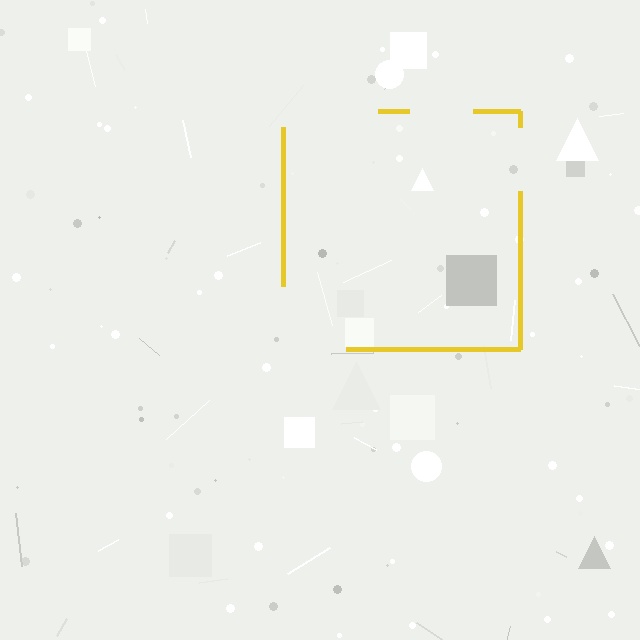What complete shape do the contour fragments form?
The contour fragments form a square.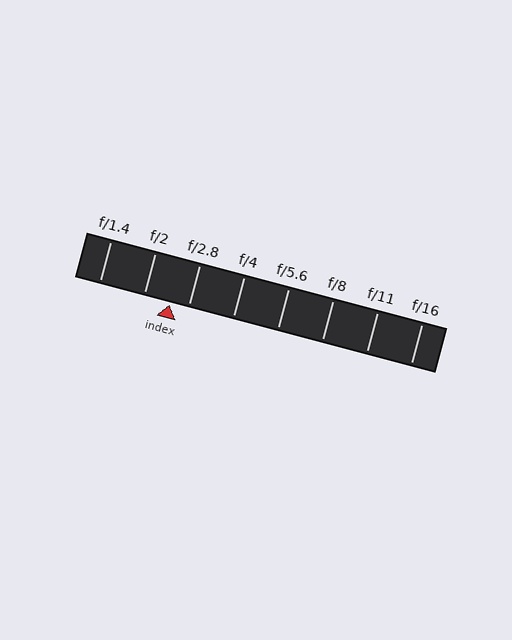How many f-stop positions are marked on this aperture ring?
There are 8 f-stop positions marked.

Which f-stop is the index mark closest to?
The index mark is closest to f/2.8.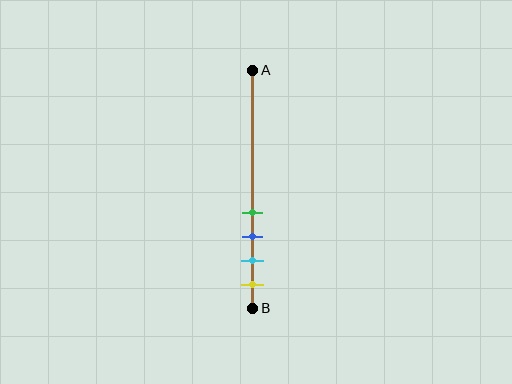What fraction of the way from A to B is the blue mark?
The blue mark is approximately 70% (0.7) of the way from A to B.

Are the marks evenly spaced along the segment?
Yes, the marks are approximately evenly spaced.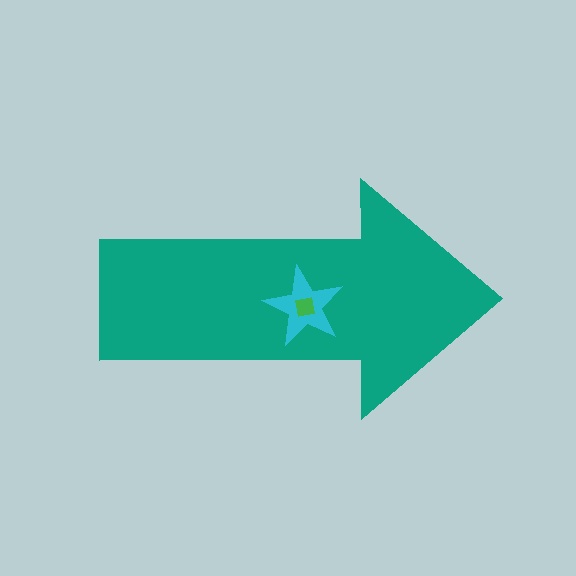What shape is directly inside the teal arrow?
The cyan star.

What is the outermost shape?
The teal arrow.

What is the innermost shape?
The green square.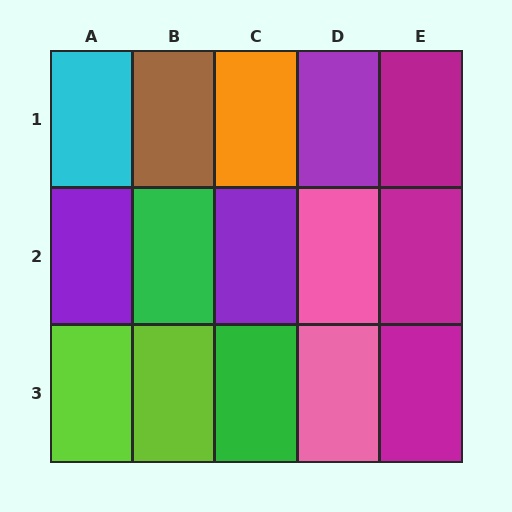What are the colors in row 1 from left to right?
Cyan, brown, orange, purple, magenta.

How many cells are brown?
1 cell is brown.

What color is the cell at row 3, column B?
Lime.